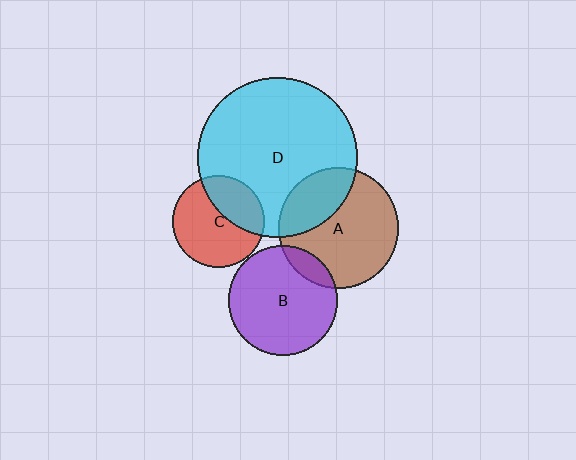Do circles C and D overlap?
Yes.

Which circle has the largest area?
Circle D (cyan).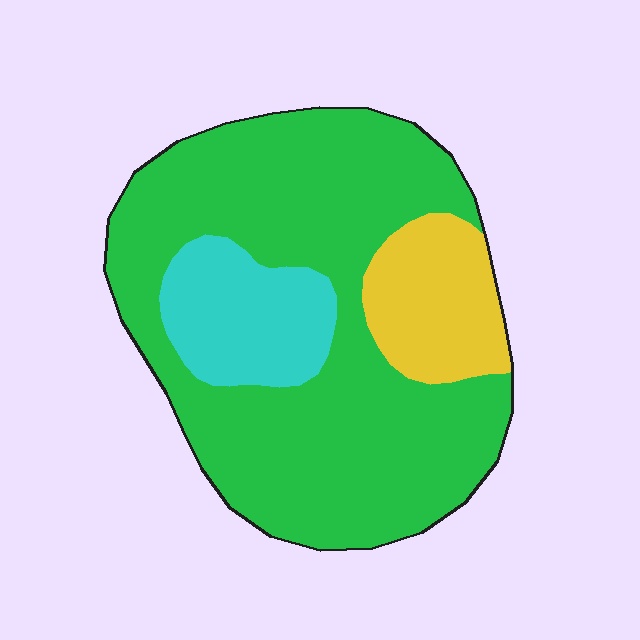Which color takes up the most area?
Green, at roughly 70%.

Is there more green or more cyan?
Green.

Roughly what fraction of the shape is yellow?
Yellow covers 14% of the shape.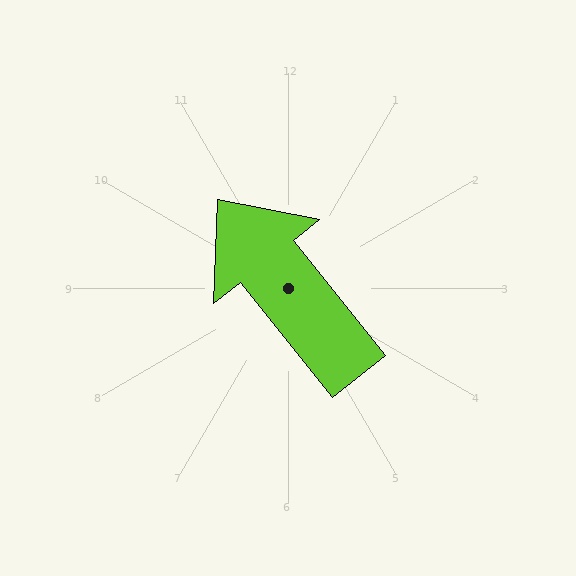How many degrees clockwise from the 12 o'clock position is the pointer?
Approximately 321 degrees.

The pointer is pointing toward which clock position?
Roughly 11 o'clock.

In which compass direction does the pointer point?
Northwest.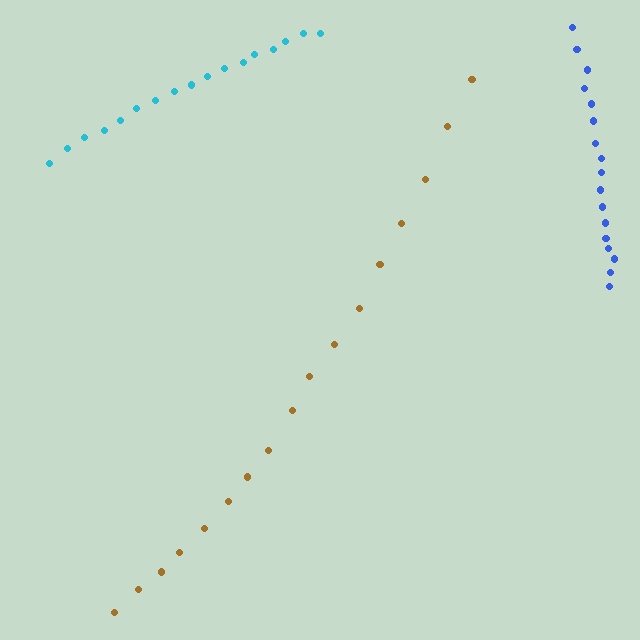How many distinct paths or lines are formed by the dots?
There are 3 distinct paths.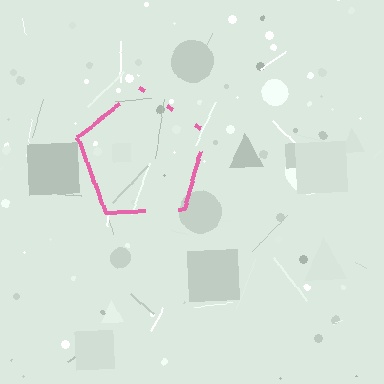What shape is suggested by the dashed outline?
The dashed outline suggests a pentagon.